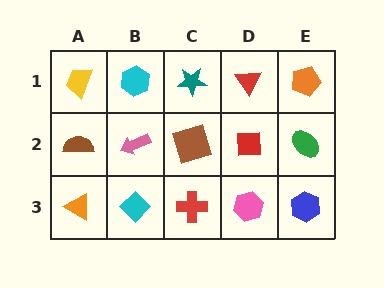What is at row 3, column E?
A blue hexagon.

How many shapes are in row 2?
5 shapes.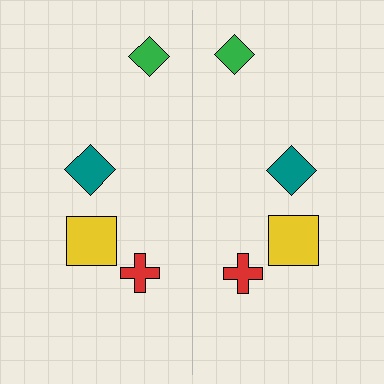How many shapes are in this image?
There are 8 shapes in this image.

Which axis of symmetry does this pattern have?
The pattern has a vertical axis of symmetry running through the center of the image.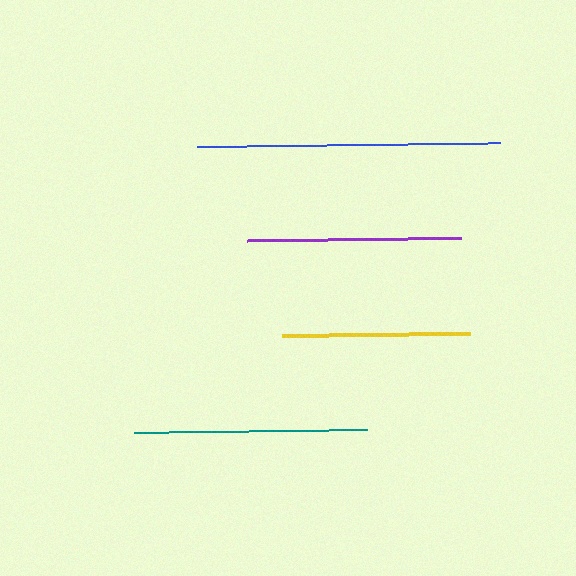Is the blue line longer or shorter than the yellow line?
The blue line is longer than the yellow line.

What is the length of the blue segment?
The blue segment is approximately 302 pixels long.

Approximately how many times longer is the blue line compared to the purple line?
The blue line is approximately 1.4 times the length of the purple line.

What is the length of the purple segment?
The purple segment is approximately 214 pixels long.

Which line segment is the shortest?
The yellow line is the shortest at approximately 188 pixels.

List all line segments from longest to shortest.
From longest to shortest: blue, teal, purple, yellow.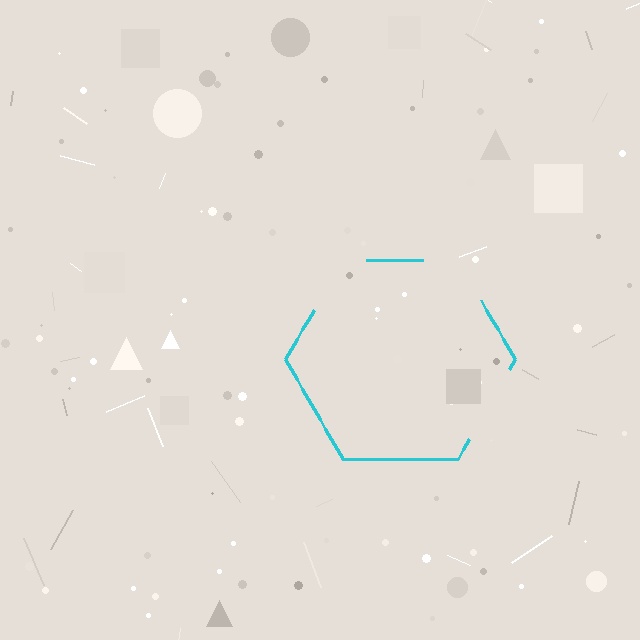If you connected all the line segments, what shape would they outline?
They would outline a hexagon.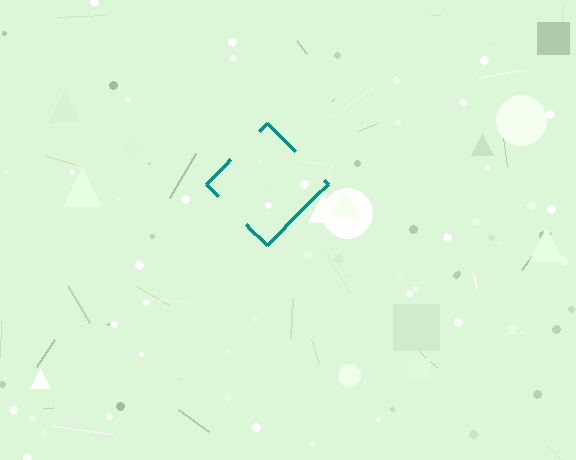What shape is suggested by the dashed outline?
The dashed outline suggests a diamond.